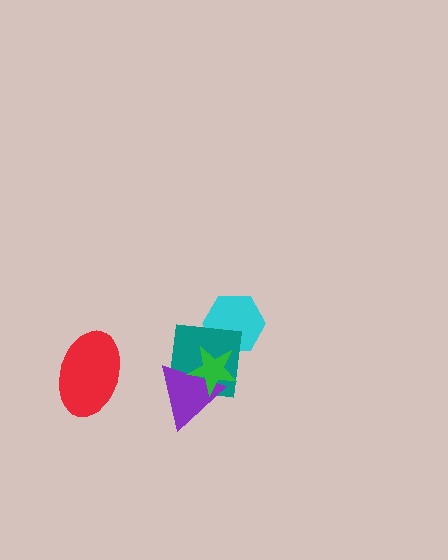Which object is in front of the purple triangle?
The green star is in front of the purple triangle.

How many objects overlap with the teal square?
3 objects overlap with the teal square.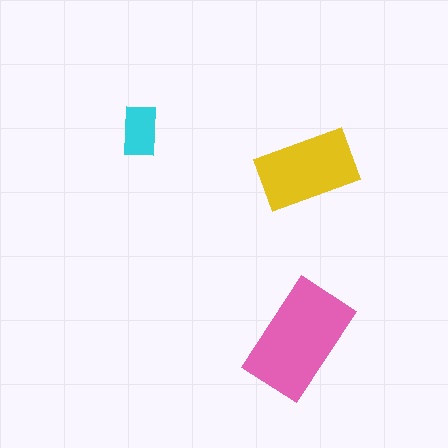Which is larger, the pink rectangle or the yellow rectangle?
The pink one.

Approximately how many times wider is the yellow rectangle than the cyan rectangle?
About 2 times wider.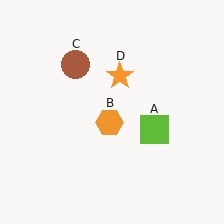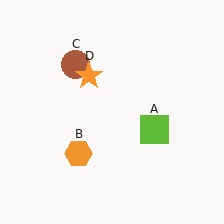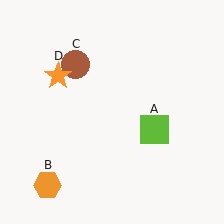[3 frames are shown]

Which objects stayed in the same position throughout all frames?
Lime square (object A) and brown circle (object C) remained stationary.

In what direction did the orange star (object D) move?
The orange star (object D) moved left.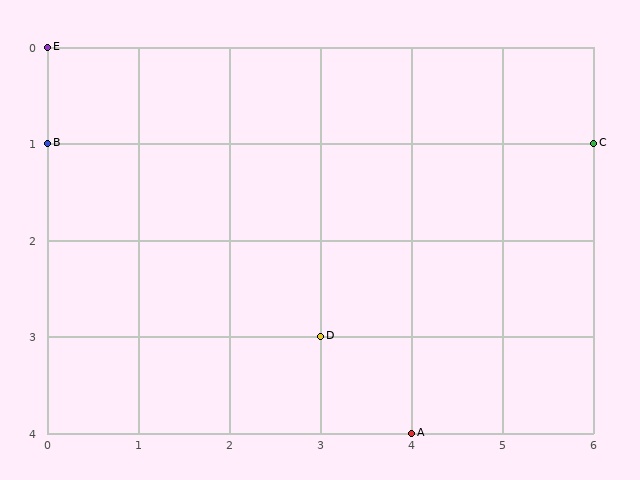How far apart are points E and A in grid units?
Points E and A are 4 columns and 4 rows apart (about 5.7 grid units diagonally).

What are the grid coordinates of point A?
Point A is at grid coordinates (4, 4).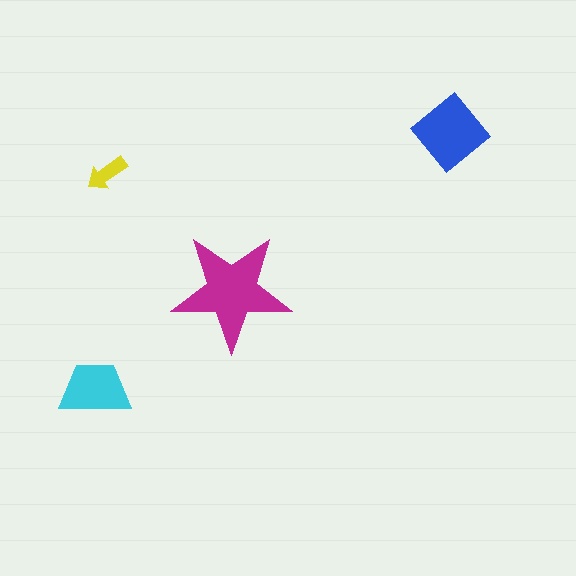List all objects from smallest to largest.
The yellow arrow, the cyan trapezoid, the blue diamond, the magenta star.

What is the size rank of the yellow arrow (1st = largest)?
4th.